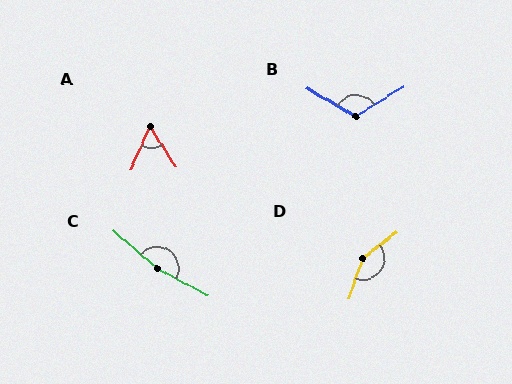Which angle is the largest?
C, at approximately 167 degrees.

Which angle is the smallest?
A, at approximately 56 degrees.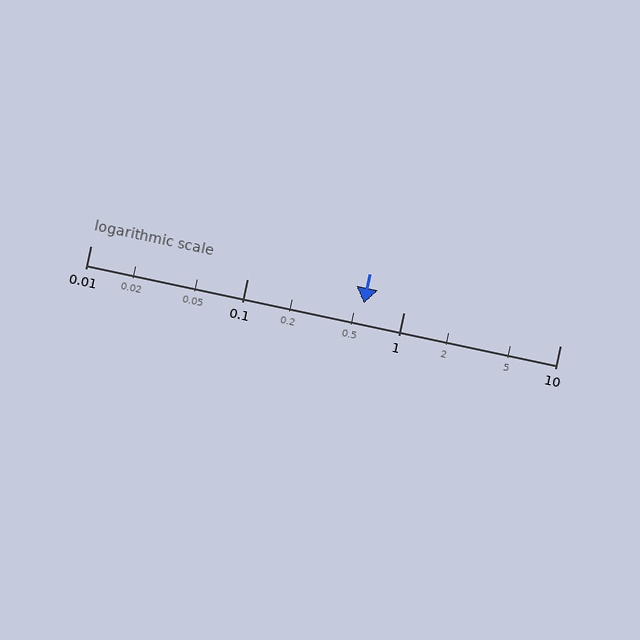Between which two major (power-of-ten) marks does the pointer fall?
The pointer is between 0.1 and 1.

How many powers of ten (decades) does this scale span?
The scale spans 3 decades, from 0.01 to 10.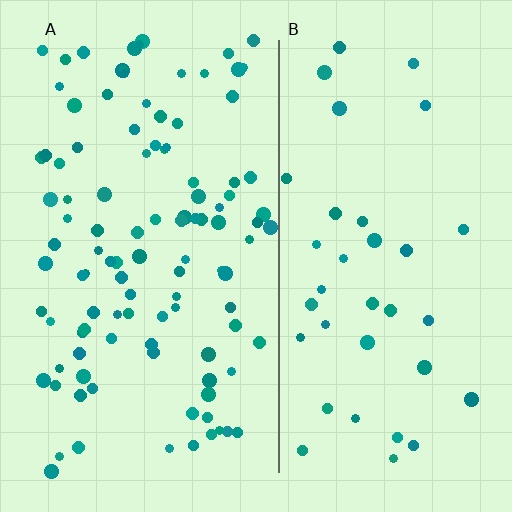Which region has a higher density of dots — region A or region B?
A (the left).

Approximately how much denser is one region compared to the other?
Approximately 2.9× — region A over region B.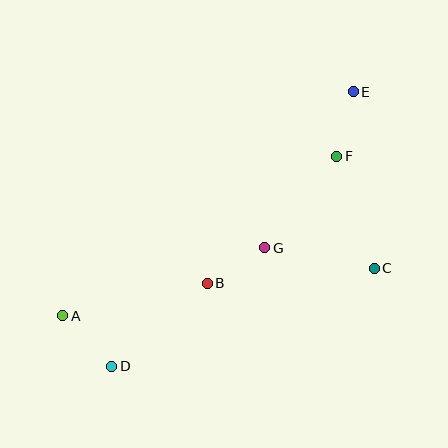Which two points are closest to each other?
Points E and F are closest to each other.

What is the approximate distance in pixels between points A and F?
The distance between A and F is approximately 317 pixels.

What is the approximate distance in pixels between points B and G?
The distance between B and G is approximately 68 pixels.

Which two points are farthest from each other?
Points A and E are farthest from each other.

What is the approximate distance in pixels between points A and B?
The distance between A and B is approximately 148 pixels.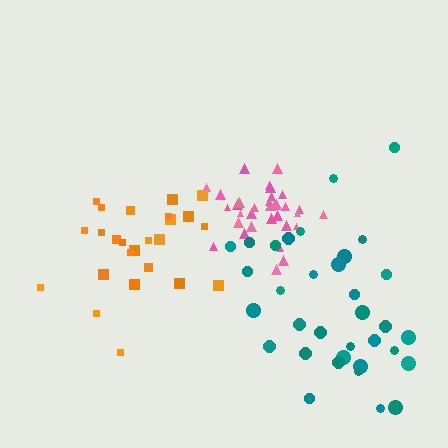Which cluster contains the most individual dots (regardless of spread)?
Pink (34).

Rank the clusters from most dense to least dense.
pink, orange, teal.